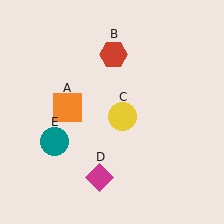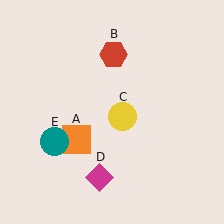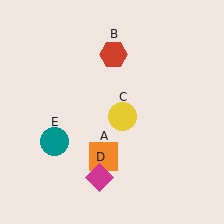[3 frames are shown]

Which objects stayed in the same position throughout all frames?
Red hexagon (object B) and yellow circle (object C) and magenta diamond (object D) and teal circle (object E) remained stationary.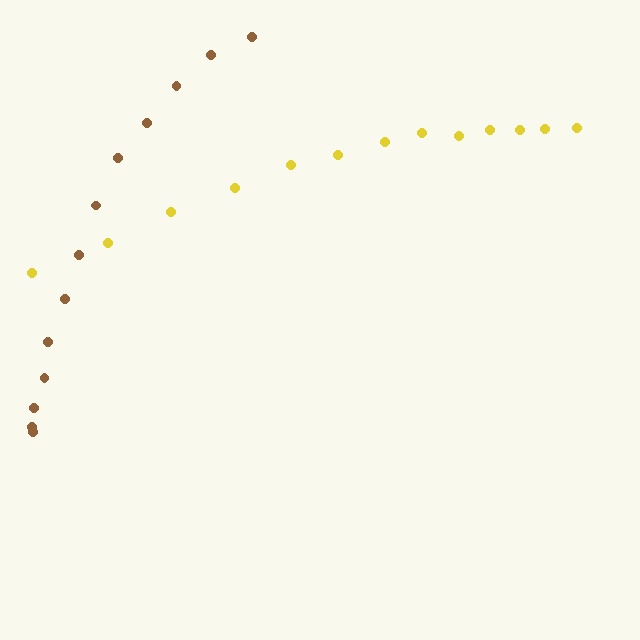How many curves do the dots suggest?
There are 2 distinct paths.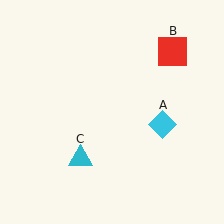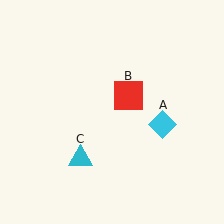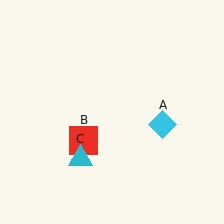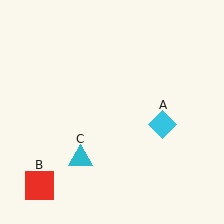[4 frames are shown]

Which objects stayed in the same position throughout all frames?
Cyan diamond (object A) and cyan triangle (object C) remained stationary.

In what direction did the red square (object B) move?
The red square (object B) moved down and to the left.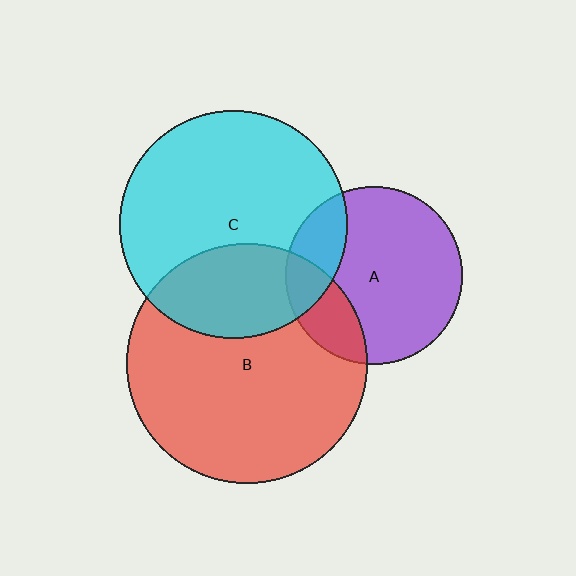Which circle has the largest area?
Circle B (red).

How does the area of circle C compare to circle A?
Approximately 1.6 times.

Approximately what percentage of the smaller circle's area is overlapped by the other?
Approximately 20%.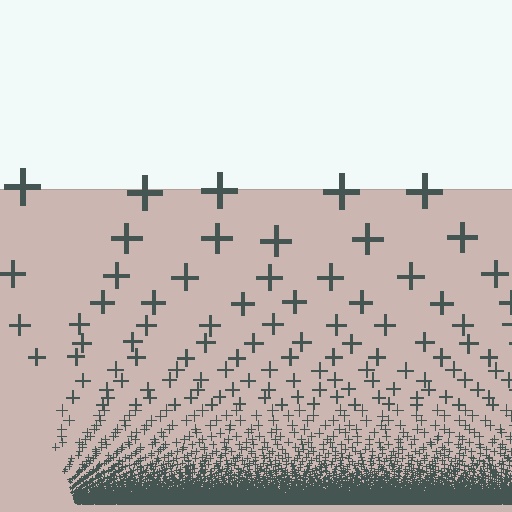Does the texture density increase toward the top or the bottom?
Density increases toward the bottom.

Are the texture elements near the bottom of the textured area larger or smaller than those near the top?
Smaller. The gradient is inverted — elements near the bottom are smaller and denser.